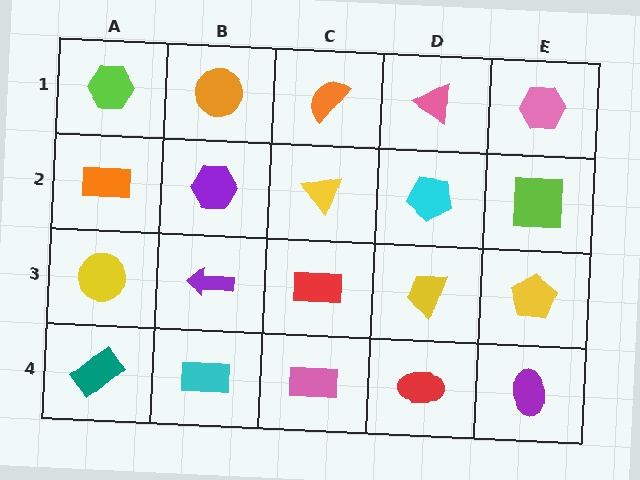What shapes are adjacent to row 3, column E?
A lime square (row 2, column E), a purple ellipse (row 4, column E), a yellow trapezoid (row 3, column D).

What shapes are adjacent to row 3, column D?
A cyan pentagon (row 2, column D), a red ellipse (row 4, column D), a red rectangle (row 3, column C), a yellow pentagon (row 3, column E).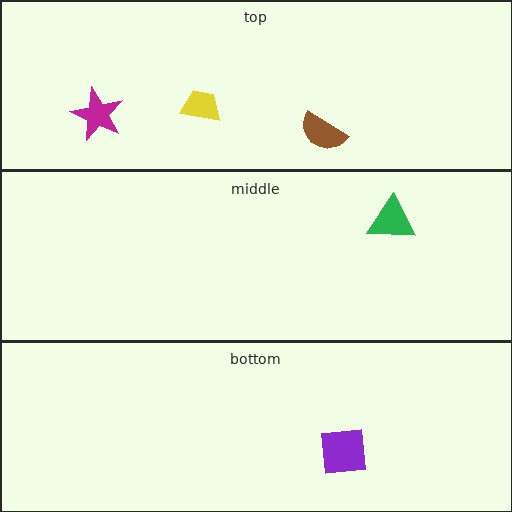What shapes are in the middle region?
The green triangle.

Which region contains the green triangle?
The middle region.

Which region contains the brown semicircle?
The top region.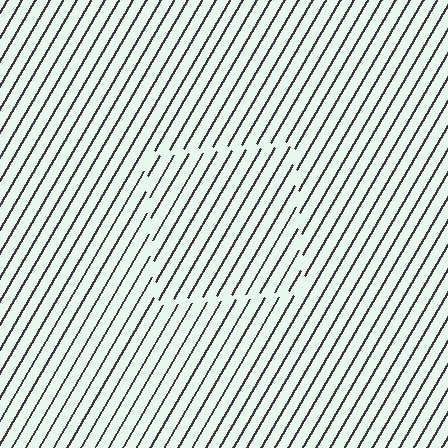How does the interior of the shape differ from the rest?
The interior of the shape contains the same grating, shifted by half a period — the contour is defined by the phase discontinuity where line-ends from the inner and outer gratings abut.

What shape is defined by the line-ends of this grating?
An illusory square. The interior of the shape contains the same grating, shifted by half a period — the contour is defined by the phase discontinuity where line-ends from the inner and outer gratings abut.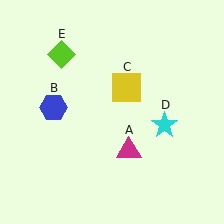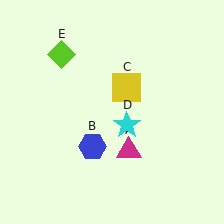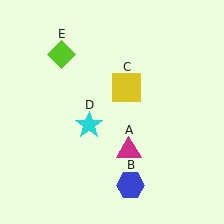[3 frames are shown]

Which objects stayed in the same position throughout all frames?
Magenta triangle (object A) and yellow square (object C) and lime diamond (object E) remained stationary.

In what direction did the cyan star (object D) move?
The cyan star (object D) moved left.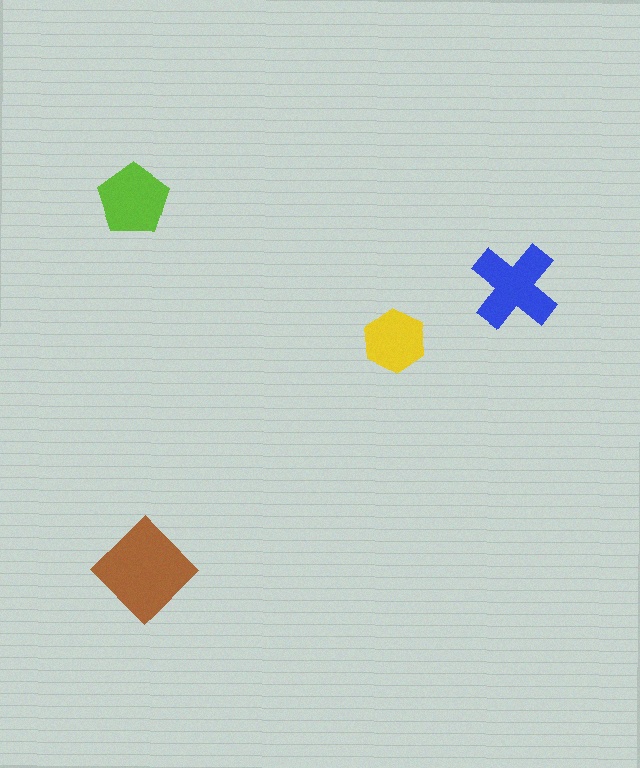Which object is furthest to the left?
The lime pentagon is leftmost.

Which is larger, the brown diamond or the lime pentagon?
The brown diamond.